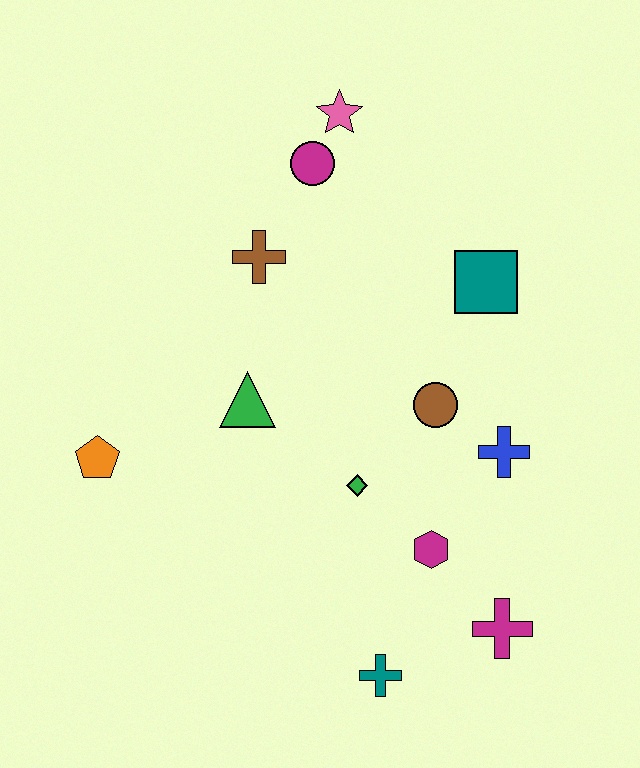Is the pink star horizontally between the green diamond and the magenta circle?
Yes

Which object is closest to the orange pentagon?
The green triangle is closest to the orange pentagon.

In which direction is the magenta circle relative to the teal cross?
The magenta circle is above the teal cross.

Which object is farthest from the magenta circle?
The teal cross is farthest from the magenta circle.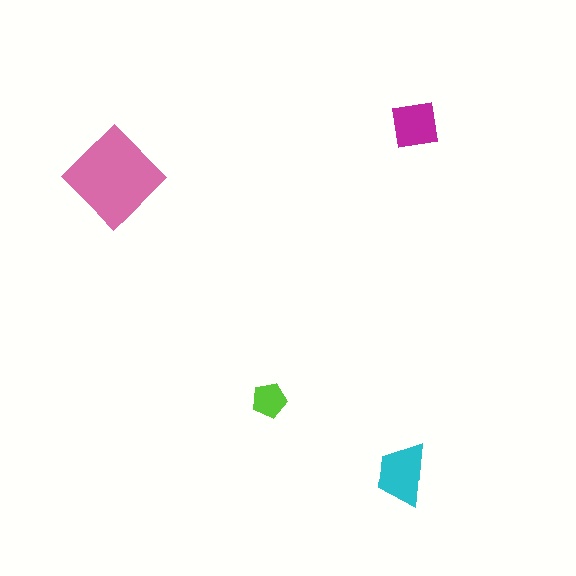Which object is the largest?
The pink diamond.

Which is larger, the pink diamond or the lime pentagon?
The pink diamond.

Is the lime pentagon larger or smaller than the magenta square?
Smaller.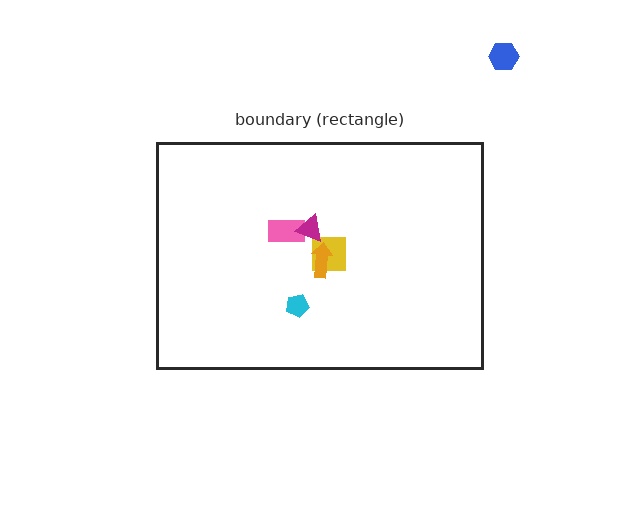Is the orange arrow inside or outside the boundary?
Inside.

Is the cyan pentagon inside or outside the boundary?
Inside.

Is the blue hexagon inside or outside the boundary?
Outside.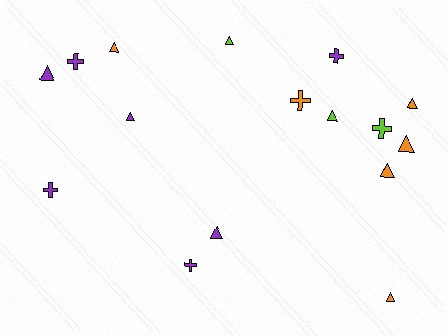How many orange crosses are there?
There is 1 orange cross.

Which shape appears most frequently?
Triangle, with 10 objects.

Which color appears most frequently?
Purple, with 7 objects.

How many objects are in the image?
There are 16 objects.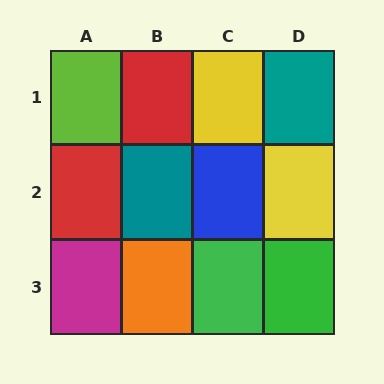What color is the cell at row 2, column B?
Teal.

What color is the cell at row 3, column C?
Green.